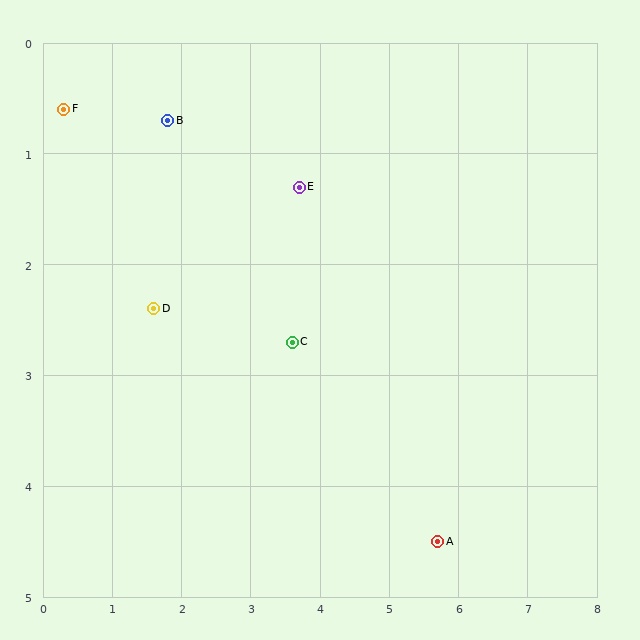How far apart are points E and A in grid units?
Points E and A are about 3.8 grid units apart.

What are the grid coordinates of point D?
Point D is at approximately (1.6, 2.4).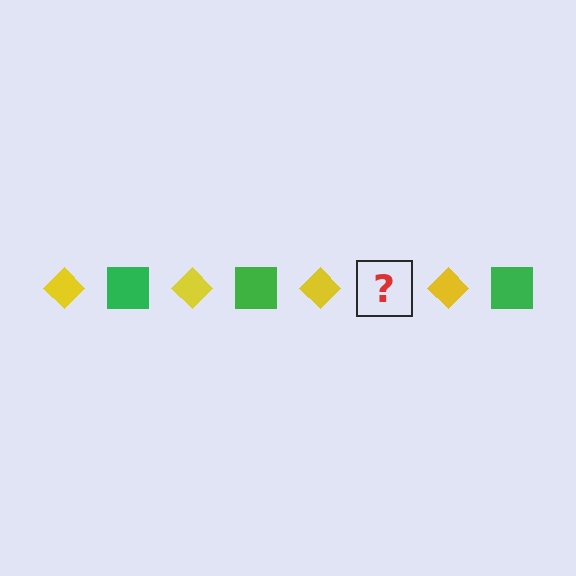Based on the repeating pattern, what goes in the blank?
The blank should be a green square.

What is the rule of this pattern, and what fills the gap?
The rule is that the pattern alternates between yellow diamond and green square. The gap should be filled with a green square.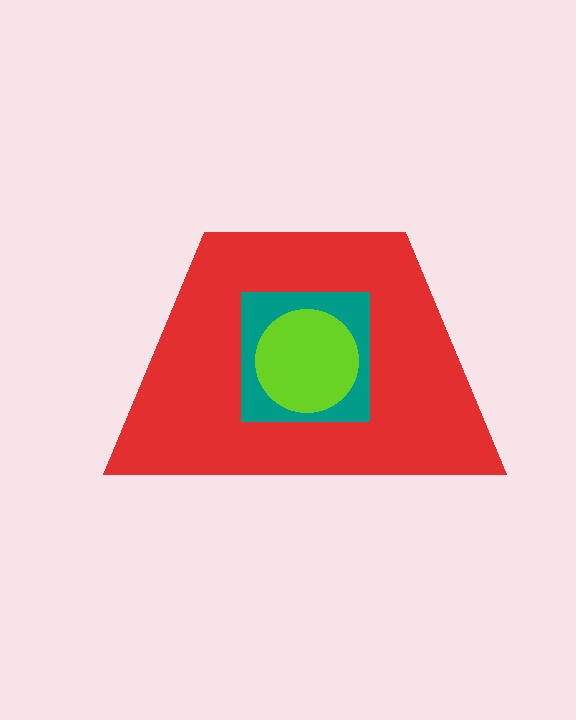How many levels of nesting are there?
3.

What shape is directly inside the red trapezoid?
The teal square.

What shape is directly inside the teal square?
The lime circle.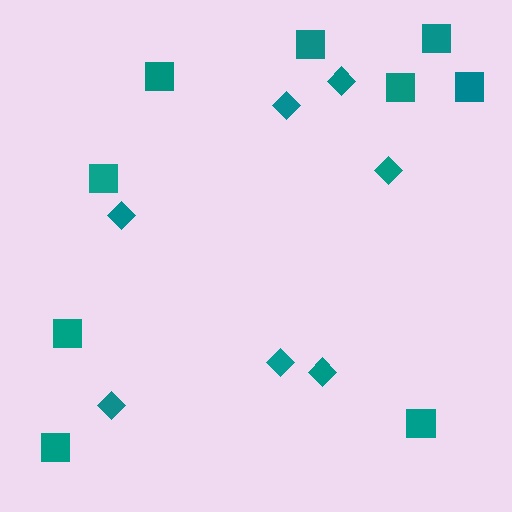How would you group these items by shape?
There are 2 groups: one group of diamonds (7) and one group of squares (9).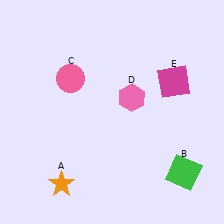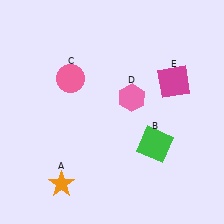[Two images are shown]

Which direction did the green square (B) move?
The green square (B) moved left.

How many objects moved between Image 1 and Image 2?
1 object moved between the two images.